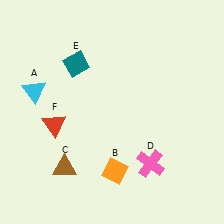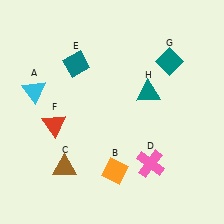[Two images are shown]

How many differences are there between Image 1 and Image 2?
There are 2 differences between the two images.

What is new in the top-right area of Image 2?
A teal triangle (H) was added in the top-right area of Image 2.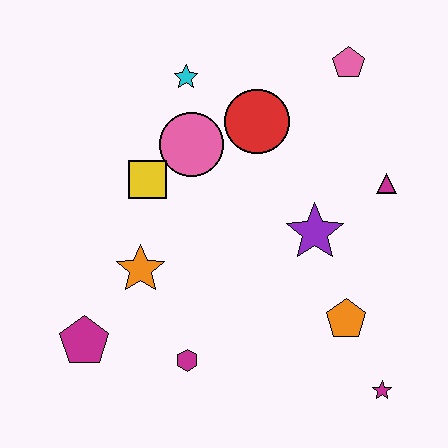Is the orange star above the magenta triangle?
No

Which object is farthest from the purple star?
The magenta pentagon is farthest from the purple star.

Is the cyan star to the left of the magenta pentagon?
No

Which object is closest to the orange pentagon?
The magenta star is closest to the orange pentagon.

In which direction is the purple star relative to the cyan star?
The purple star is below the cyan star.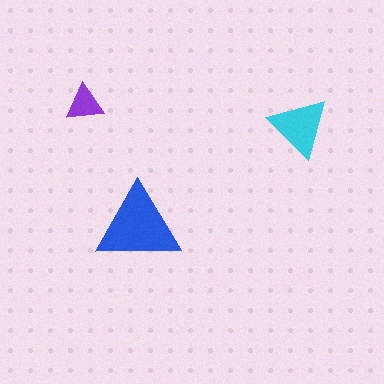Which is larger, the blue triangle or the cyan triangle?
The blue one.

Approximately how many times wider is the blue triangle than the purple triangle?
About 2 times wider.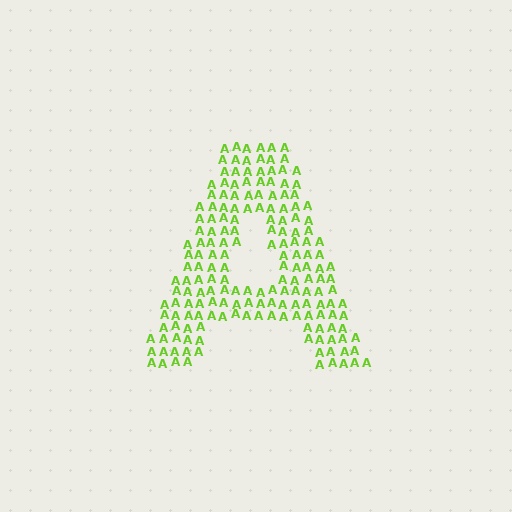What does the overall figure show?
The overall figure shows the letter A.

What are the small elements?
The small elements are letter A's.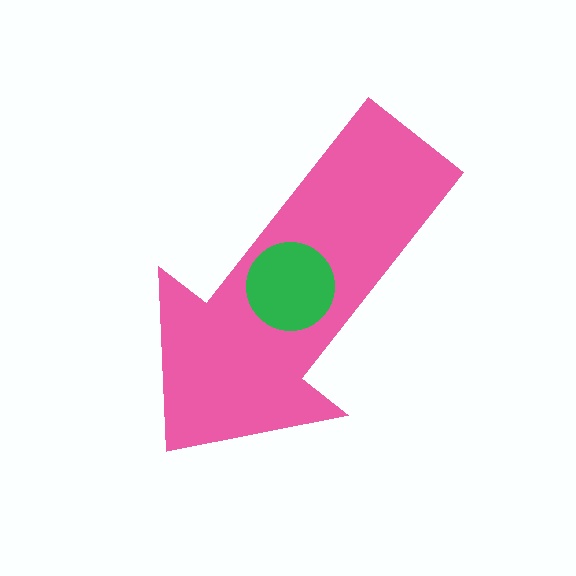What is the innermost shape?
The green circle.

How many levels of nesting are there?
2.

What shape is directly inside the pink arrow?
The green circle.